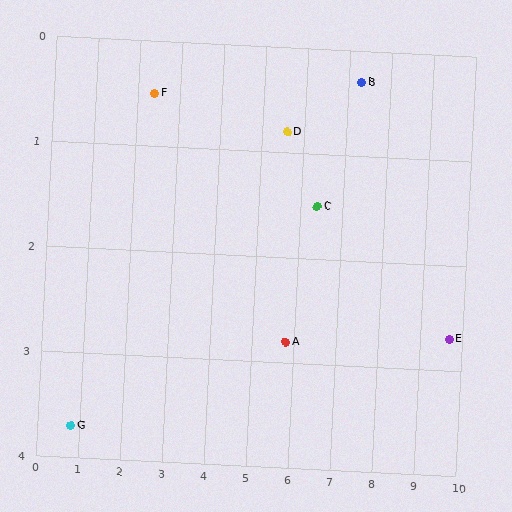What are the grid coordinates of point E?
Point E is at approximately (9.7, 2.7).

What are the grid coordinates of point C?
Point C is at approximately (6.4, 1.5).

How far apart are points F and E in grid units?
Points F and E are about 7.6 grid units apart.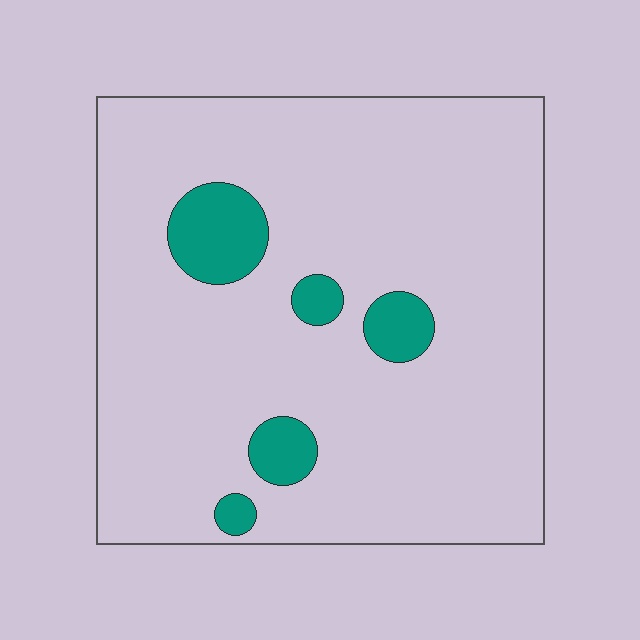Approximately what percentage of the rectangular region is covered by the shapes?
Approximately 10%.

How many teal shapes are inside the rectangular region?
5.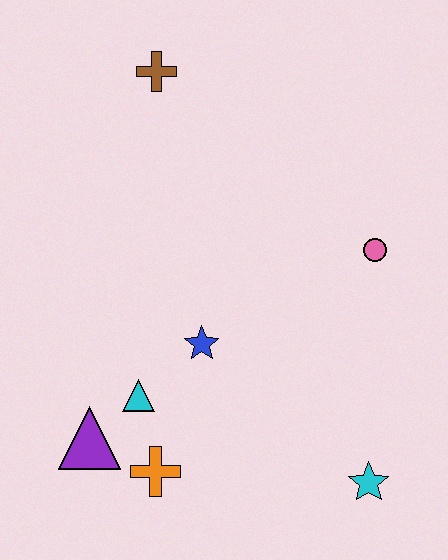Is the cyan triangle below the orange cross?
No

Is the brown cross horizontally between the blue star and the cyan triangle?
Yes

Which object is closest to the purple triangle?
The cyan triangle is closest to the purple triangle.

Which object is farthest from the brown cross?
The cyan star is farthest from the brown cross.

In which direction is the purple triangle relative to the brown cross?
The purple triangle is below the brown cross.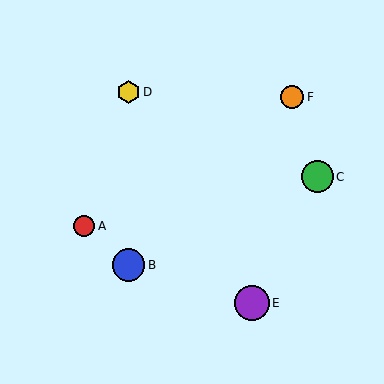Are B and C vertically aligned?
No, B is at x≈129 and C is at x≈317.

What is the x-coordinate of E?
Object E is at x≈252.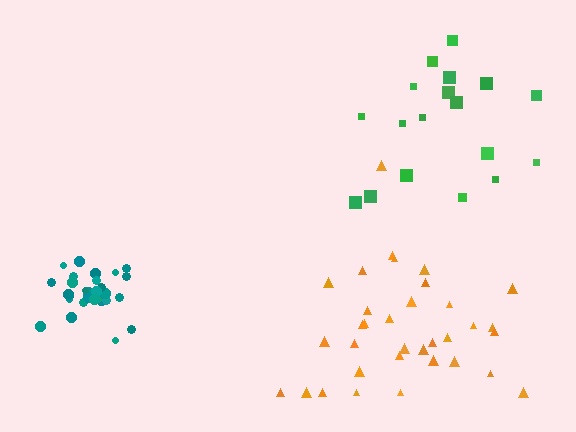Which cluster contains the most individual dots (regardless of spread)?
Orange (34).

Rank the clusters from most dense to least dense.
teal, green, orange.